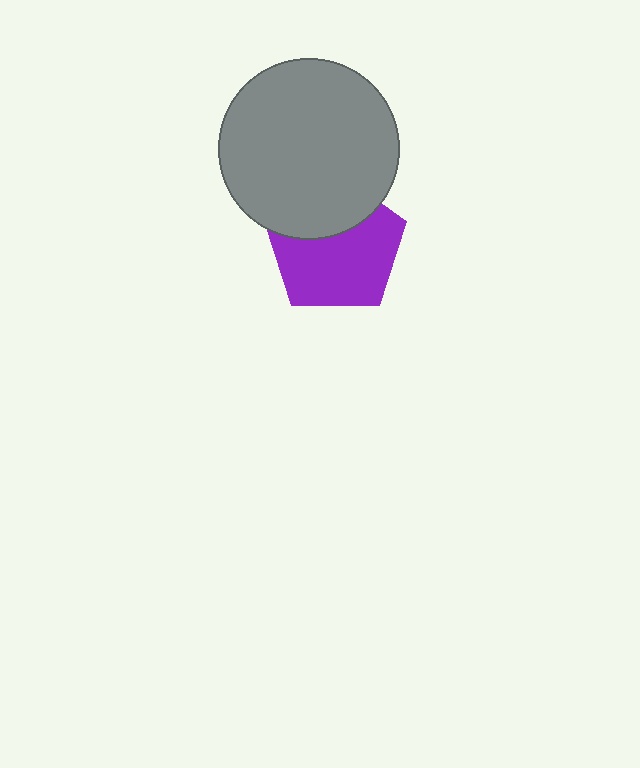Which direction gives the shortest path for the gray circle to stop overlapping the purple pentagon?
Moving up gives the shortest separation.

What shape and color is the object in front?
The object in front is a gray circle.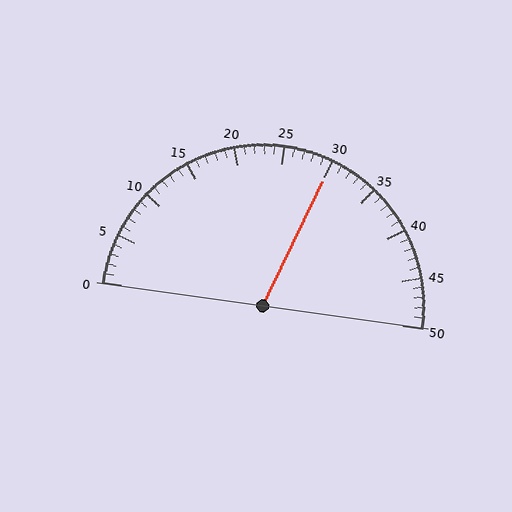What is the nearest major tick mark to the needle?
The nearest major tick mark is 30.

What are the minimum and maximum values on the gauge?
The gauge ranges from 0 to 50.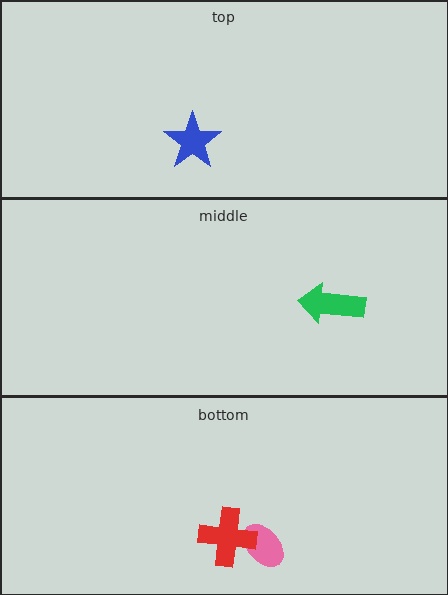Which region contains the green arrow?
The middle region.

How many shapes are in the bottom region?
2.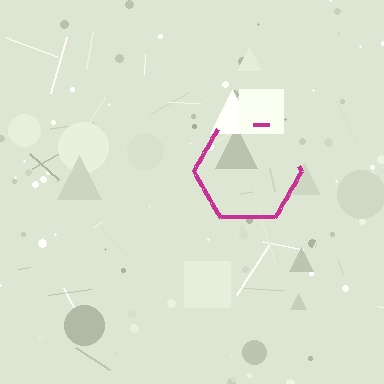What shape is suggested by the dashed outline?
The dashed outline suggests a hexagon.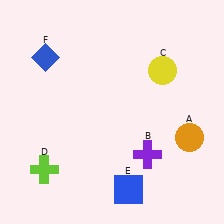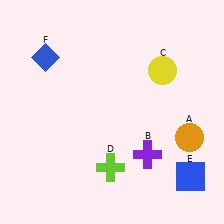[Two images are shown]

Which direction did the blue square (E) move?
The blue square (E) moved right.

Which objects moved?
The objects that moved are: the lime cross (D), the blue square (E).